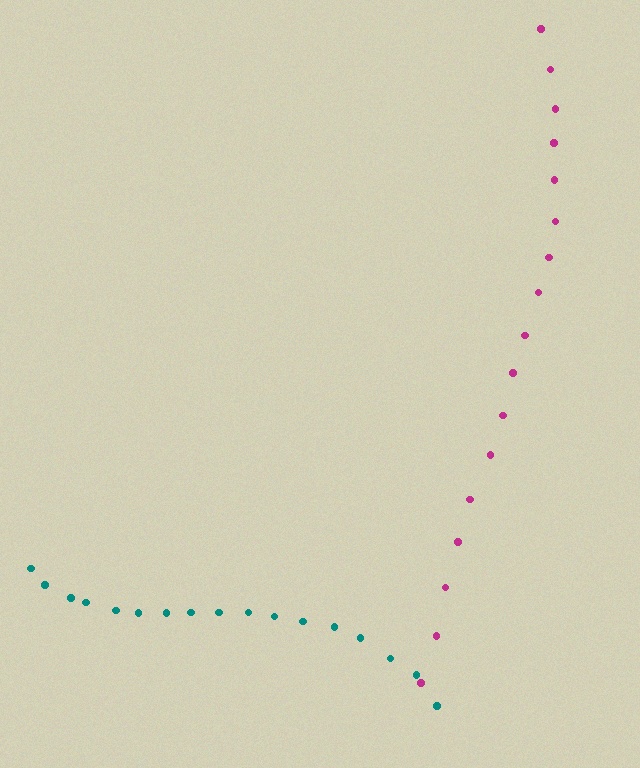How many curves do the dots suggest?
There are 2 distinct paths.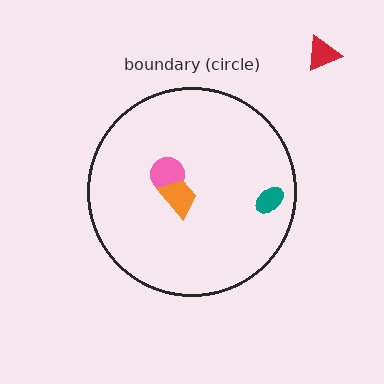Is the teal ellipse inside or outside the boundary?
Inside.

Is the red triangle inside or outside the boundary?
Outside.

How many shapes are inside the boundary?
3 inside, 1 outside.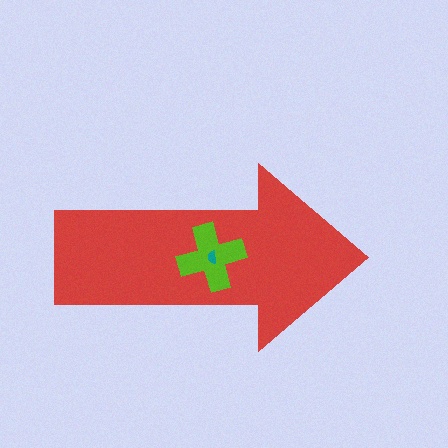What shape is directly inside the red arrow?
The lime cross.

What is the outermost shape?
The red arrow.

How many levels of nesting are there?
3.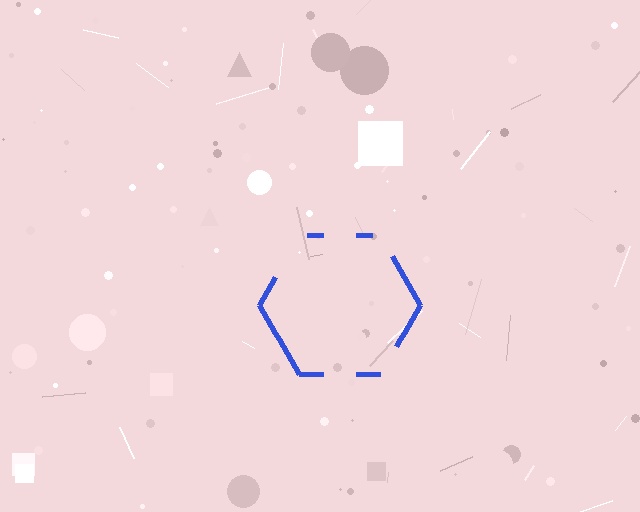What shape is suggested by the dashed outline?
The dashed outline suggests a hexagon.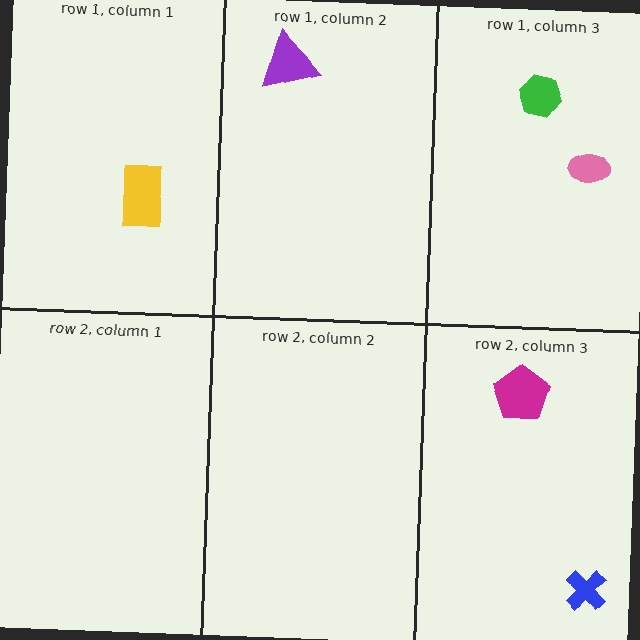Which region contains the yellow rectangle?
The row 1, column 1 region.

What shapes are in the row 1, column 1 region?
The yellow rectangle.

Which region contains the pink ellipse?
The row 1, column 3 region.